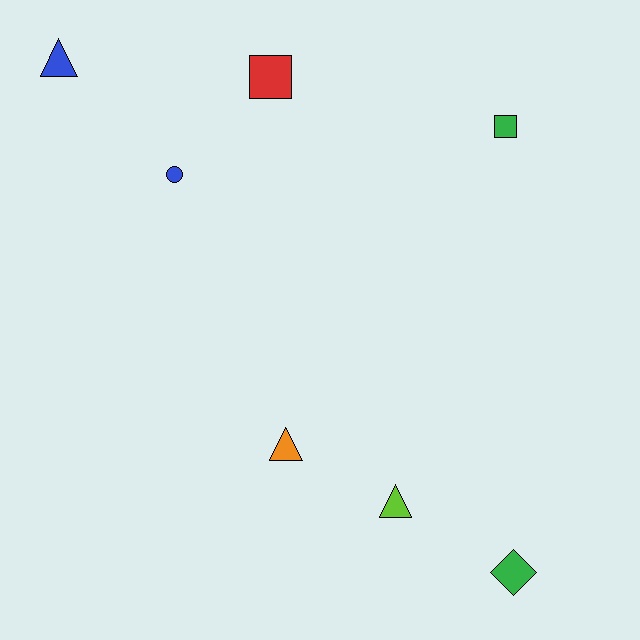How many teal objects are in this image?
There are no teal objects.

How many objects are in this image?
There are 7 objects.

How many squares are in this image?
There are 2 squares.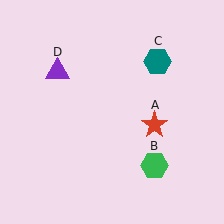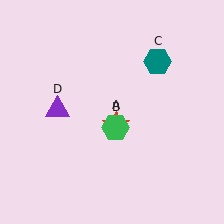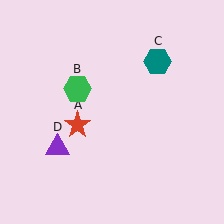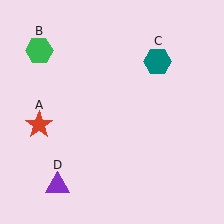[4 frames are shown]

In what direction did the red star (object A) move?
The red star (object A) moved left.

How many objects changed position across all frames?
3 objects changed position: red star (object A), green hexagon (object B), purple triangle (object D).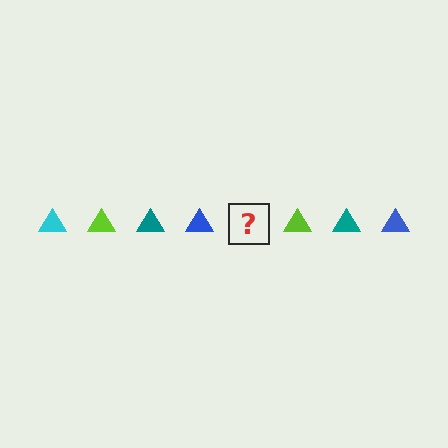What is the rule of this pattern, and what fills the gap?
The rule is that the pattern cycles through cyan, lime, teal, blue triangles. The gap should be filled with a cyan triangle.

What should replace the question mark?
The question mark should be replaced with a cyan triangle.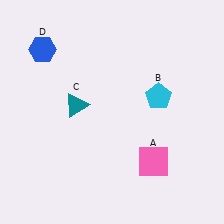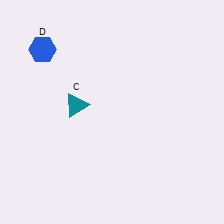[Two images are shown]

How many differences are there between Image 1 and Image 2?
There are 2 differences between the two images.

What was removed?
The pink square (A), the cyan pentagon (B) were removed in Image 2.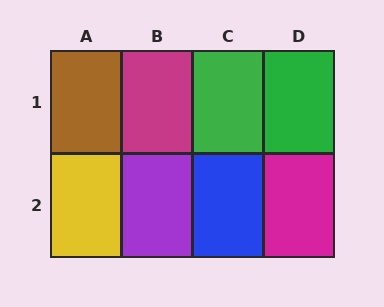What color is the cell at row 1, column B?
Magenta.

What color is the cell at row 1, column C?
Green.